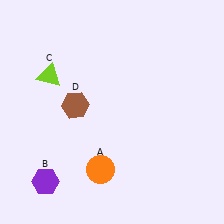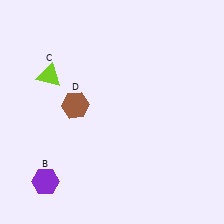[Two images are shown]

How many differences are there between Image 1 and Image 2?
There is 1 difference between the two images.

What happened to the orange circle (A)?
The orange circle (A) was removed in Image 2. It was in the bottom-left area of Image 1.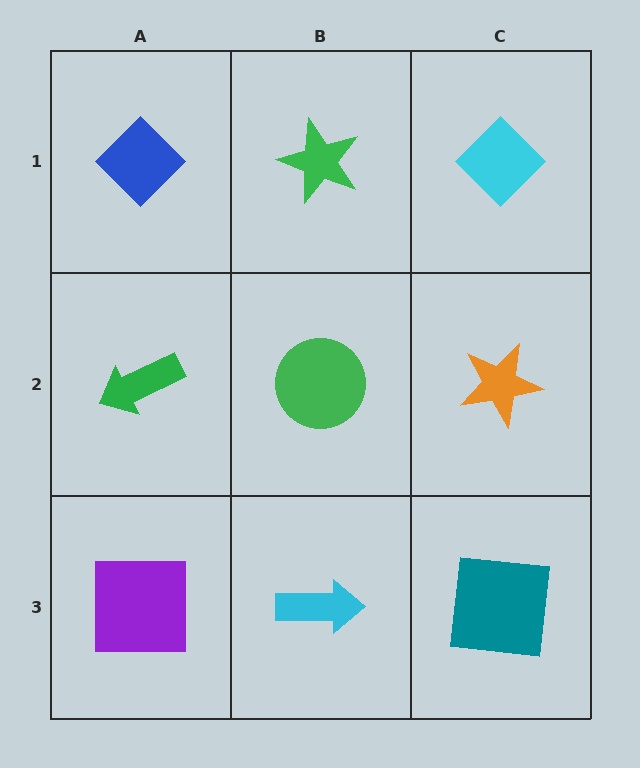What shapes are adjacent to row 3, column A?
A green arrow (row 2, column A), a cyan arrow (row 3, column B).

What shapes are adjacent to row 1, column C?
An orange star (row 2, column C), a green star (row 1, column B).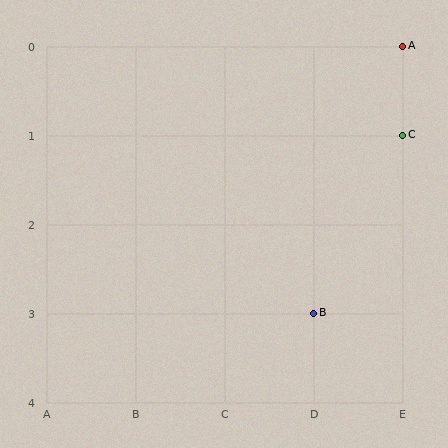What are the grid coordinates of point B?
Point B is at grid coordinates (D, 3).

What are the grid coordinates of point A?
Point A is at grid coordinates (E, 0).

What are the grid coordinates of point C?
Point C is at grid coordinates (E, 1).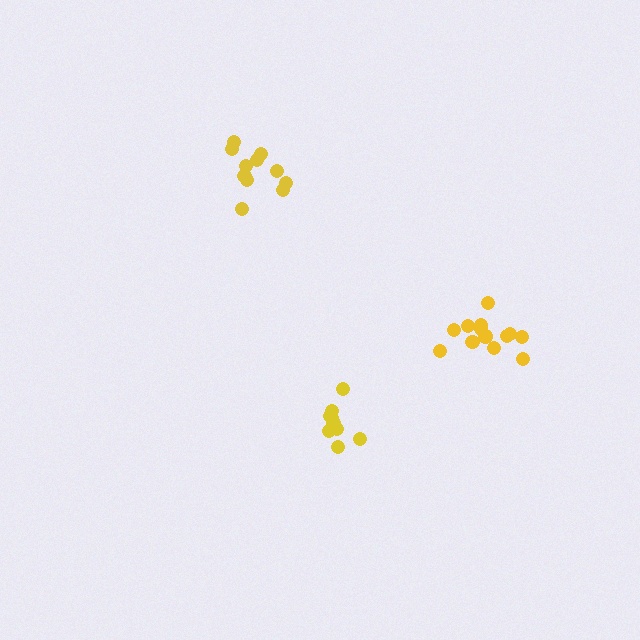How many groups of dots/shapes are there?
There are 3 groups.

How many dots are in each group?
Group 1: 11 dots, Group 2: 9 dots, Group 3: 14 dots (34 total).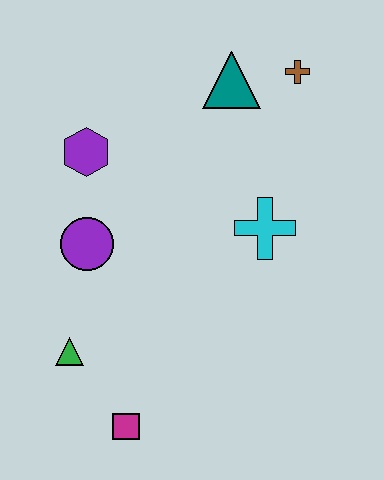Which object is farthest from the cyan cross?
The magenta square is farthest from the cyan cross.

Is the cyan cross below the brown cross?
Yes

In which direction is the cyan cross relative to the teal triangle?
The cyan cross is below the teal triangle.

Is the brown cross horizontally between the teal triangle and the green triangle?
No